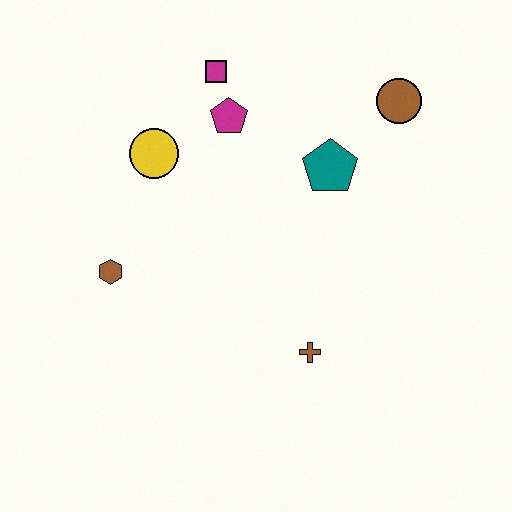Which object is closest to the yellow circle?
The magenta pentagon is closest to the yellow circle.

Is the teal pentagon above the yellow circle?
No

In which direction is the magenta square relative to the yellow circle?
The magenta square is above the yellow circle.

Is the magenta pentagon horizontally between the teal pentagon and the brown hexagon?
Yes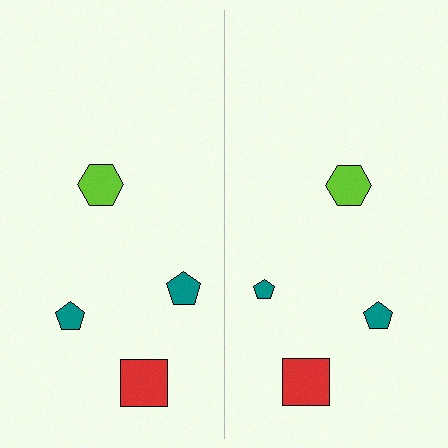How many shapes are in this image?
There are 8 shapes in this image.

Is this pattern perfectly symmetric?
No, the pattern is not perfectly symmetric. The teal pentagon on the right side has a different size than its mirror counterpart.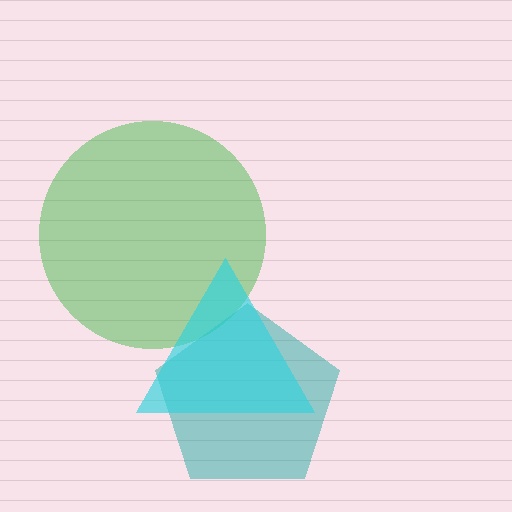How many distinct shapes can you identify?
There are 3 distinct shapes: a green circle, a teal pentagon, a cyan triangle.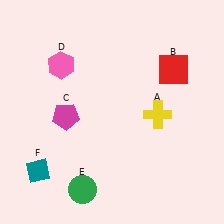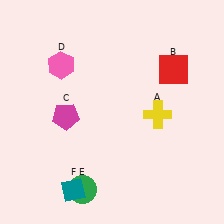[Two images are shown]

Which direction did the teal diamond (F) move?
The teal diamond (F) moved right.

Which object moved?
The teal diamond (F) moved right.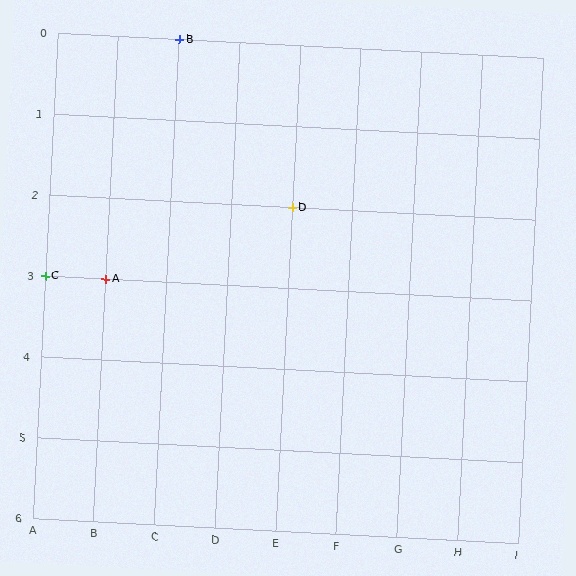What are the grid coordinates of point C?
Point C is at grid coordinates (A, 3).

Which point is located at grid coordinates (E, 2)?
Point D is at (E, 2).